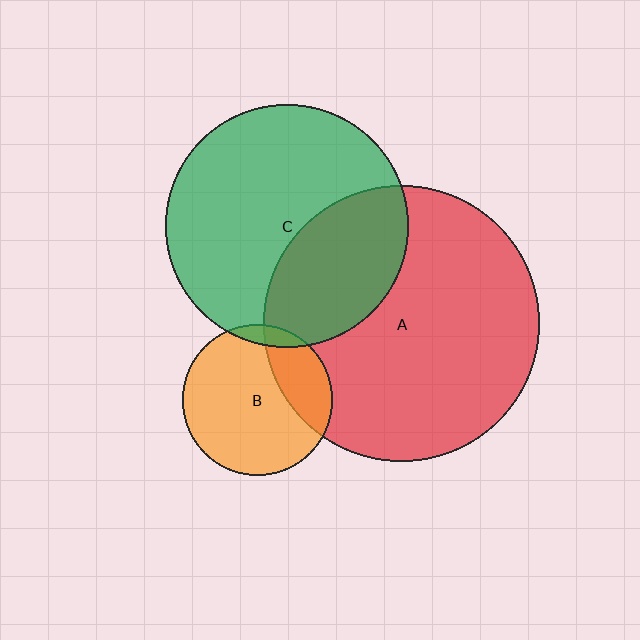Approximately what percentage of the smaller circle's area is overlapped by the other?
Approximately 35%.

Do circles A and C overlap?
Yes.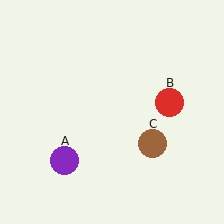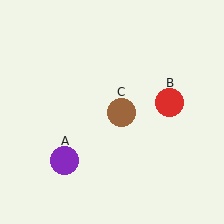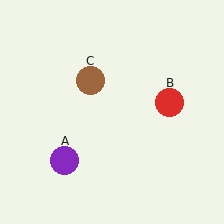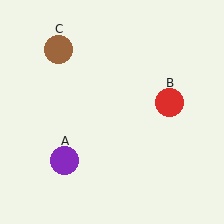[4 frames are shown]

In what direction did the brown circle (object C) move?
The brown circle (object C) moved up and to the left.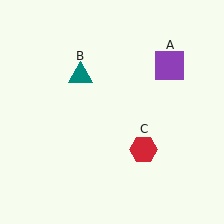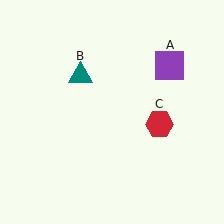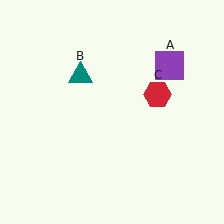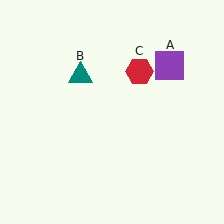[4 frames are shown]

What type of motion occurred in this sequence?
The red hexagon (object C) rotated counterclockwise around the center of the scene.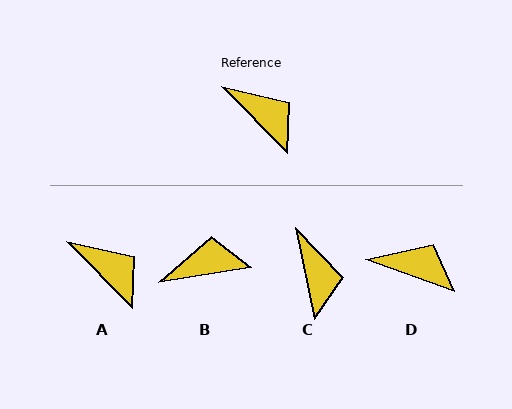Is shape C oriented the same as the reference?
No, it is off by about 33 degrees.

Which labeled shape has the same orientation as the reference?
A.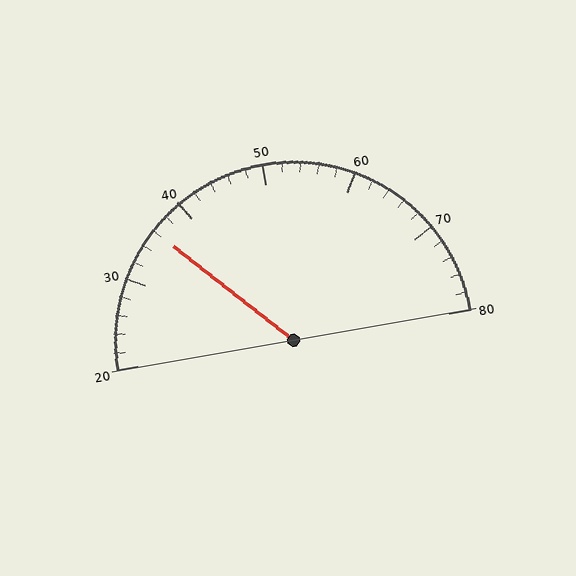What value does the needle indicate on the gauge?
The needle indicates approximately 36.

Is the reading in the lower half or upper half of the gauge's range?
The reading is in the lower half of the range (20 to 80).